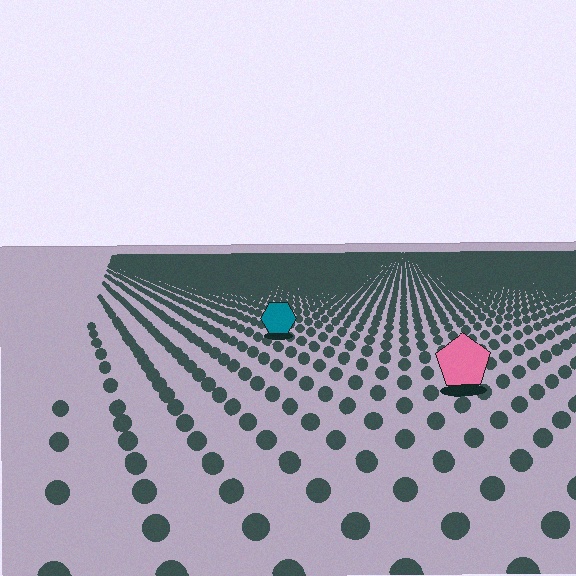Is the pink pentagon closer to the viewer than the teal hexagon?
Yes. The pink pentagon is closer — you can tell from the texture gradient: the ground texture is coarser near it.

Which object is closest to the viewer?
The pink pentagon is closest. The texture marks near it are larger and more spread out.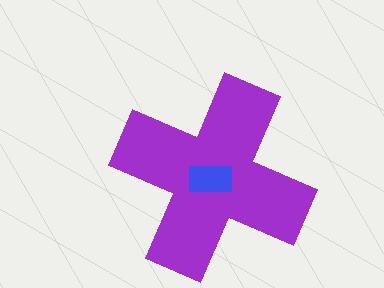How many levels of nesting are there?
2.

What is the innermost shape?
The blue rectangle.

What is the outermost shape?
The purple cross.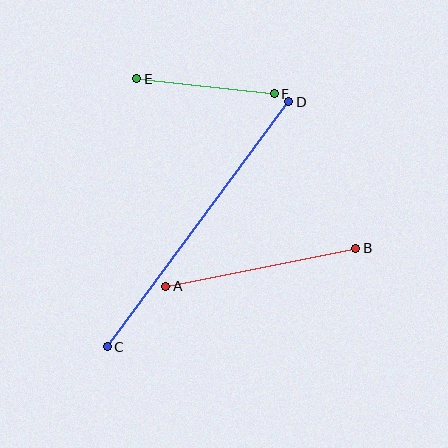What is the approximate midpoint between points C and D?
The midpoint is at approximately (198, 224) pixels.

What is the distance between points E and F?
The distance is approximately 138 pixels.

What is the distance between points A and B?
The distance is approximately 193 pixels.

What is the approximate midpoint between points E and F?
The midpoint is at approximately (206, 86) pixels.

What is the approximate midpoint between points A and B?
The midpoint is at approximately (261, 267) pixels.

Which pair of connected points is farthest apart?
Points C and D are farthest apart.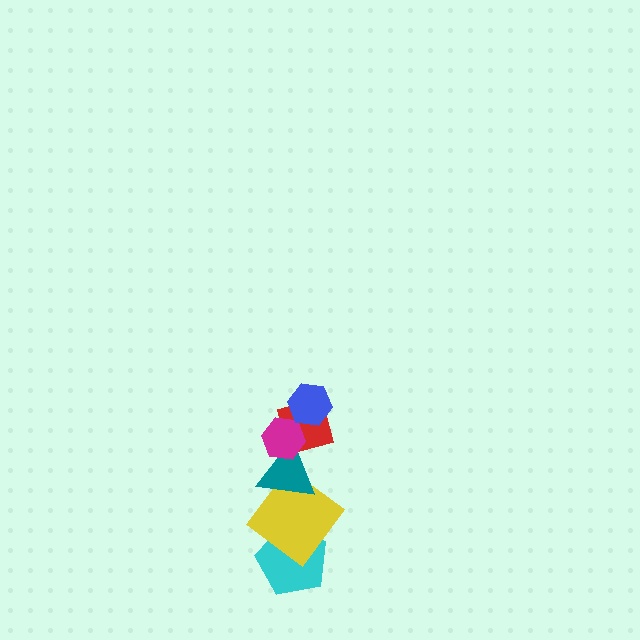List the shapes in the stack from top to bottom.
From top to bottom: the blue hexagon, the magenta hexagon, the red square, the teal triangle, the yellow diamond, the cyan pentagon.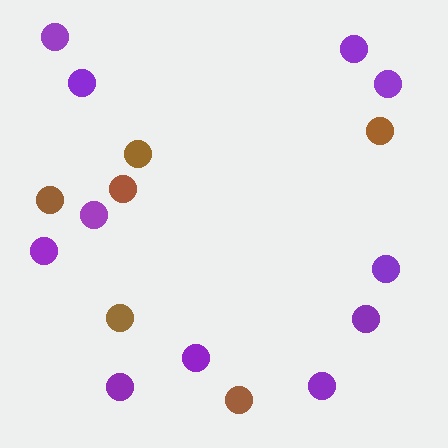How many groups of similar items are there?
There are 2 groups: one group of brown circles (6) and one group of purple circles (11).